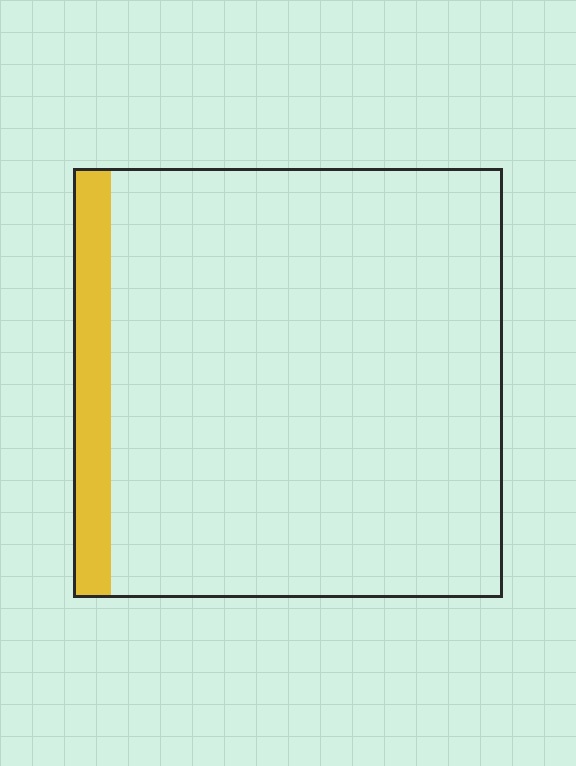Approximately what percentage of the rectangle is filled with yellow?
Approximately 10%.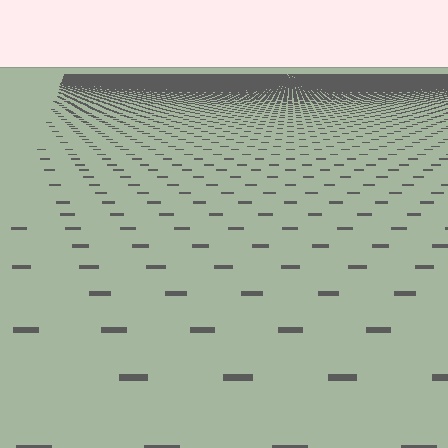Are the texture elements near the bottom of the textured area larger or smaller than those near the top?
Larger. Near the bottom, elements are closer to the viewer and appear at a bigger on-screen size.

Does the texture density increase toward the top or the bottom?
Density increases toward the top.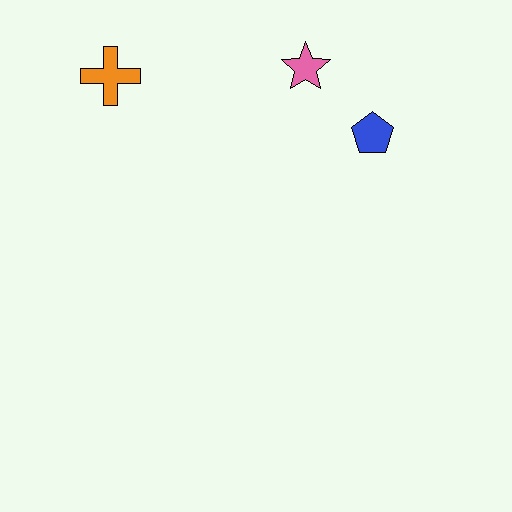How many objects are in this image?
There are 3 objects.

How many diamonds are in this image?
There are no diamonds.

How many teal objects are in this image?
There are no teal objects.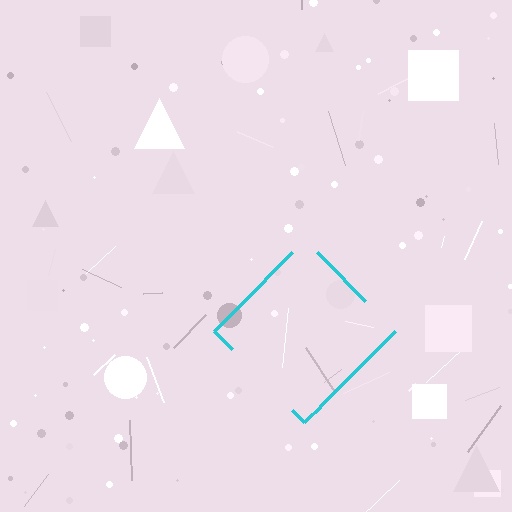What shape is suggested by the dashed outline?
The dashed outline suggests a diamond.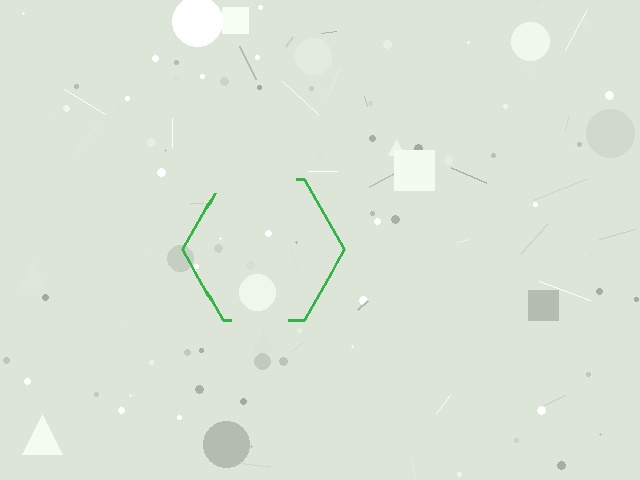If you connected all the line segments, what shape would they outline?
They would outline a hexagon.